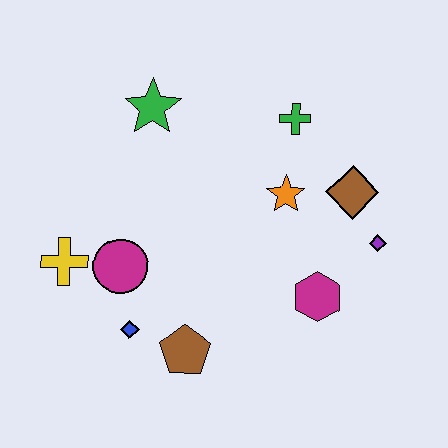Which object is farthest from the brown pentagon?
The green cross is farthest from the brown pentagon.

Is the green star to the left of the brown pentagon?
Yes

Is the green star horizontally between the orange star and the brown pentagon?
No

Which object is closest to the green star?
The green cross is closest to the green star.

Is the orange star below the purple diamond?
No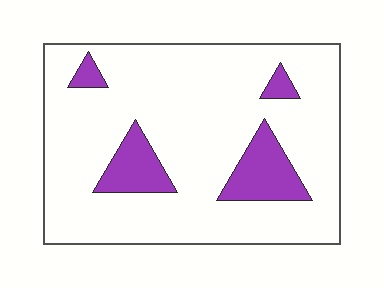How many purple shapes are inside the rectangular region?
4.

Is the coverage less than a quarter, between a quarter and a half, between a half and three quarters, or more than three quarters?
Less than a quarter.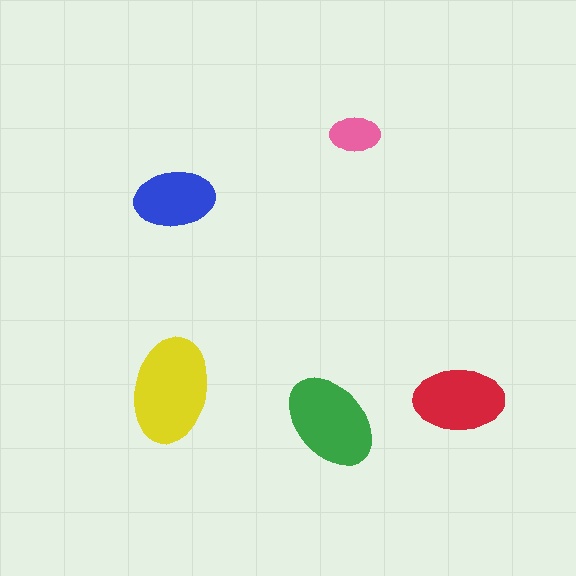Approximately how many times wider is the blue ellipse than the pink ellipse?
About 1.5 times wider.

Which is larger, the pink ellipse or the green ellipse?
The green one.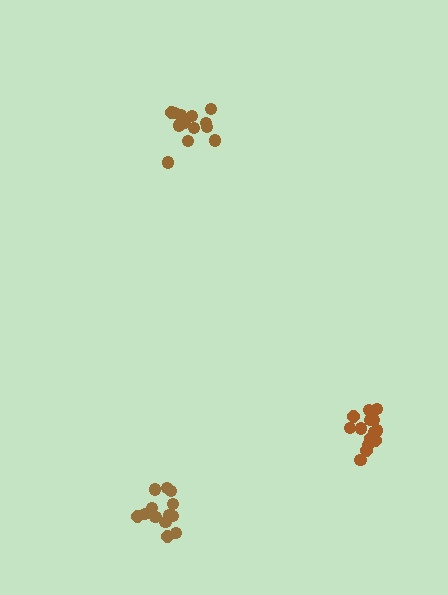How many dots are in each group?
Group 1: 13 dots, Group 2: 14 dots, Group 3: 13 dots (40 total).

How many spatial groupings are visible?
There are 3 spatial groupings.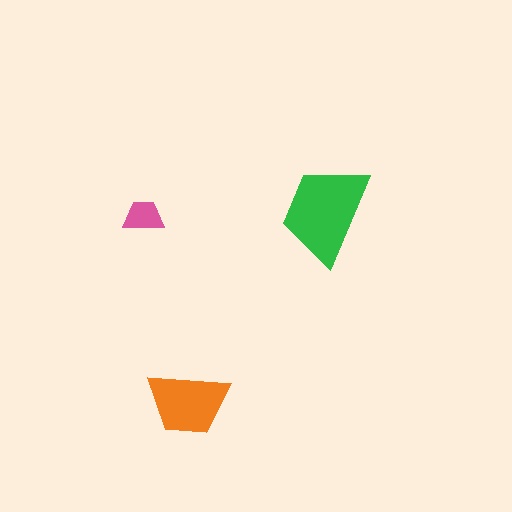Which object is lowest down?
The orange trapezoid is bottommost.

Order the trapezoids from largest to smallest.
the green one, the orange one, the pink one.